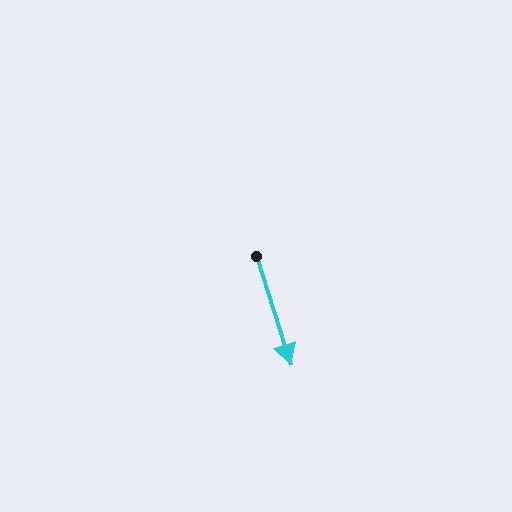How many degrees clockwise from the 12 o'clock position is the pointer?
Approximately 162 degrees.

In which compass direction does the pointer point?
South.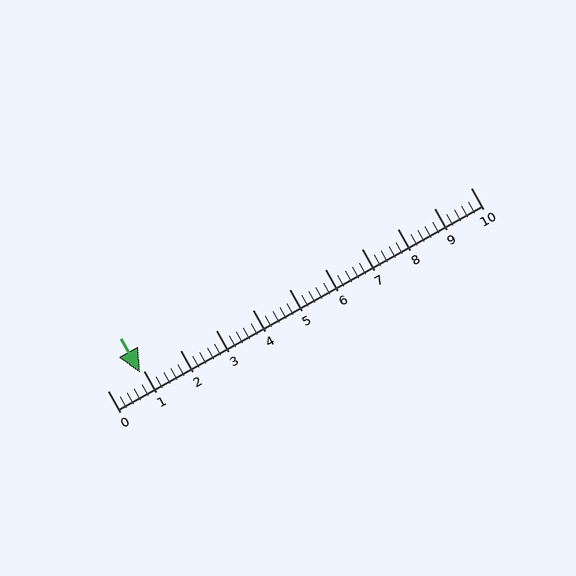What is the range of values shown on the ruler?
The ruler shows values from 0 to 10.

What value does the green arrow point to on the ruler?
The green arrow points to approximately 0.9.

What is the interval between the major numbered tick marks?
The major tick marks are spaced 1 units apart.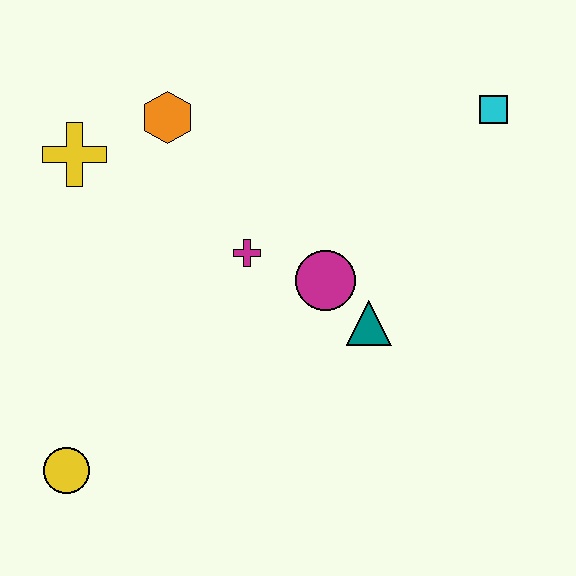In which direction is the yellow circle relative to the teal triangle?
The yellow circle is to the left of the teal triangle.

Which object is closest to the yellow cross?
The orange hexagon is closest to the yellow cross.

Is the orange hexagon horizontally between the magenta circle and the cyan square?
No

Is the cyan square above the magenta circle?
Yes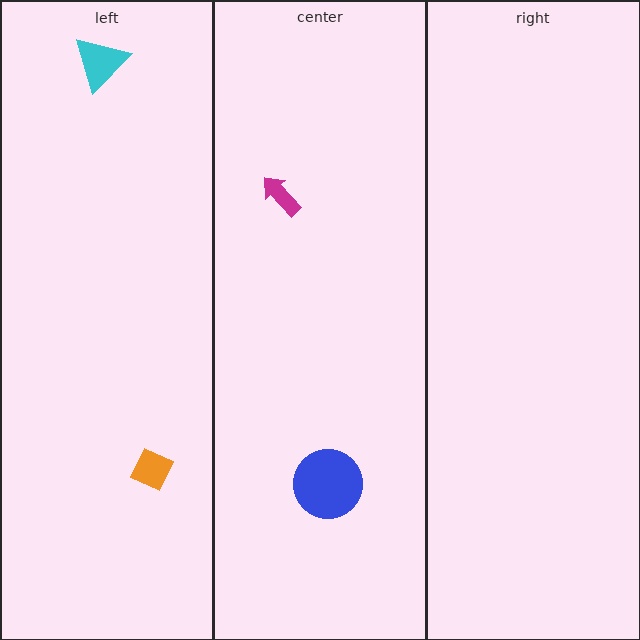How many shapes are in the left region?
2.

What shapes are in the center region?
The blue circle, the magenta arrow.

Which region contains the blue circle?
The center region.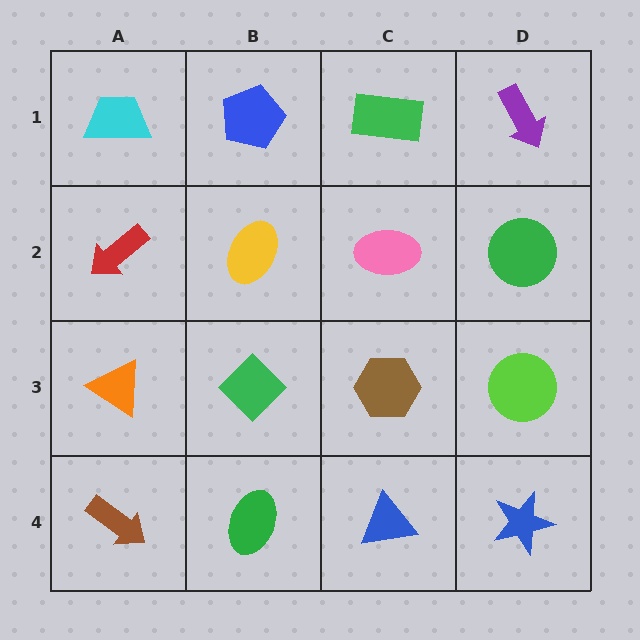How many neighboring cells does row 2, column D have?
3.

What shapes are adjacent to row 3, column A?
A red arrow (row 2, column A), a brown arrow (row 4, column A), a green diamond (row 3, column B).